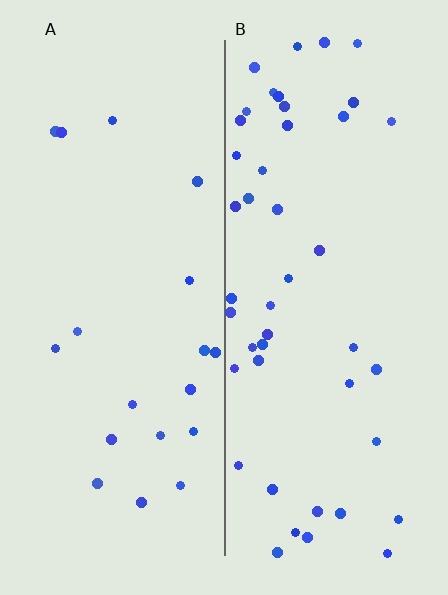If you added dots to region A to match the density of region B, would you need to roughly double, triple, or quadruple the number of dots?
Approximately double.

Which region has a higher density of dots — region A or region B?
B (the right).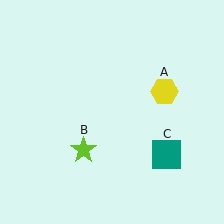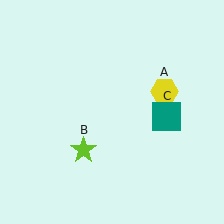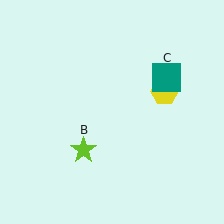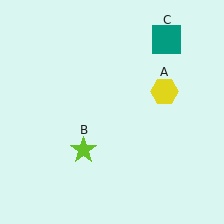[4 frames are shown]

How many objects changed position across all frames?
1 object changed position: teal square (object C).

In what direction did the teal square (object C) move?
The teal square (object C) moved up.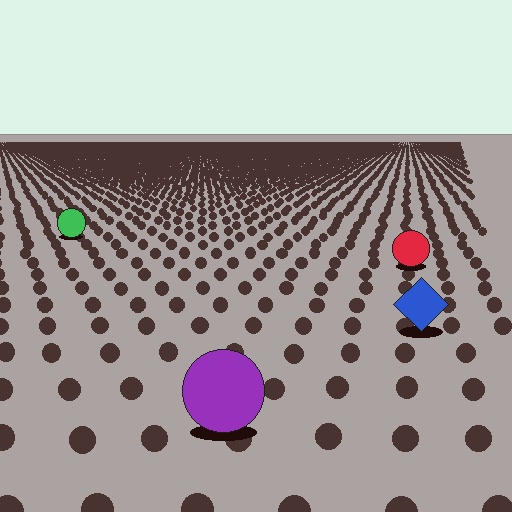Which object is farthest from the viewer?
The green circle is farthest from the viewer. It appears smaller and the ground texture around it is denser.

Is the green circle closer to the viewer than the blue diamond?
No. The blue diamond is closer — you can tell from the texture gradient: the ground texture is coarser near it.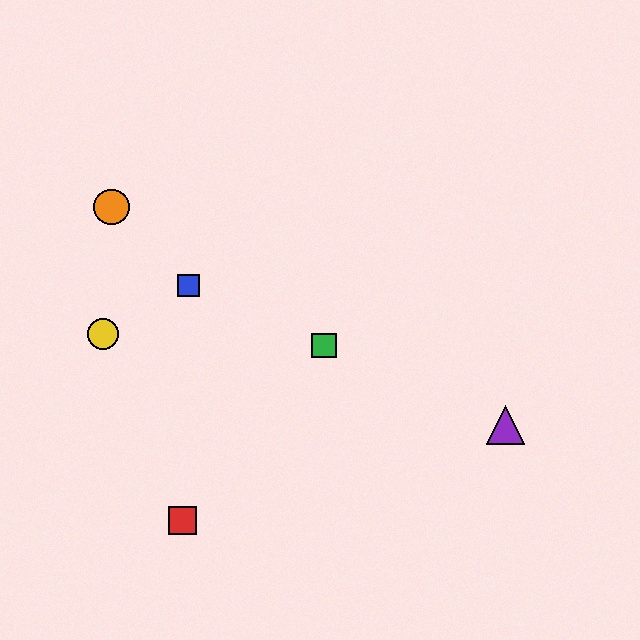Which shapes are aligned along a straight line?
The blue square, the green square, the purple triangle are aligned along a straight line.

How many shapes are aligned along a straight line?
3 shapes (the blue square, the green square, the purple triangle) are aligned along a straight line.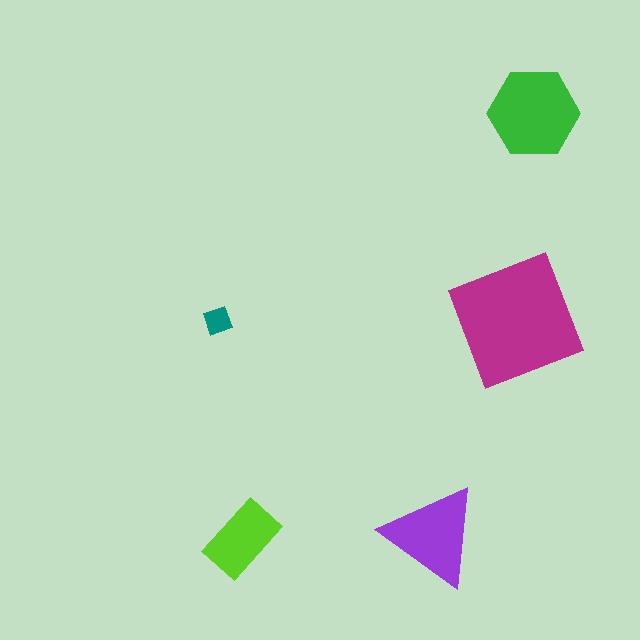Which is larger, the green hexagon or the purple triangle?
The green hexagon.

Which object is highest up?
The green hexagon is topmost.